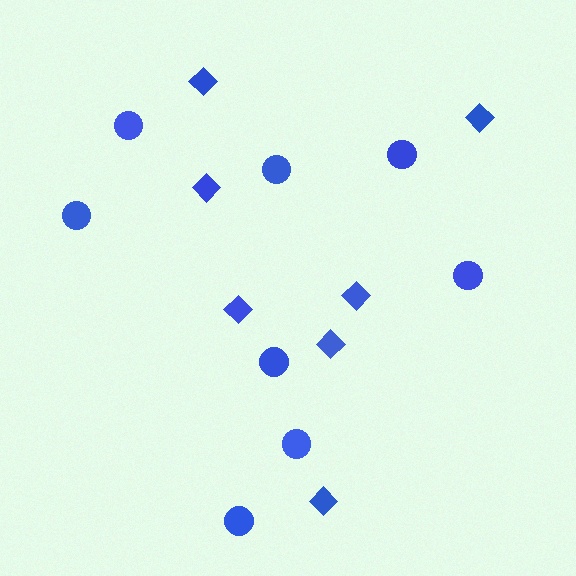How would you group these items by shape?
There are 2 groups: one group of circles (8) and one group of diamonds (7).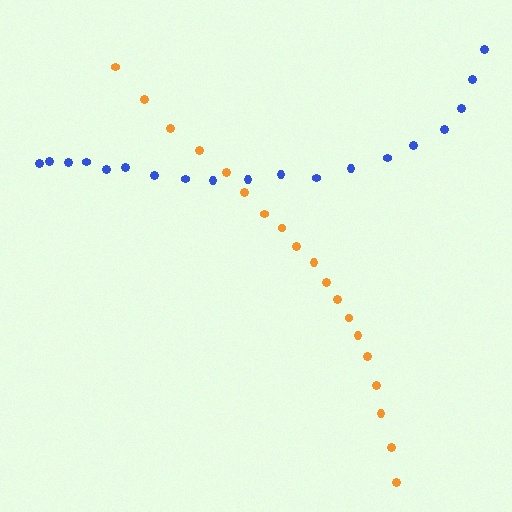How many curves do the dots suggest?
There are 2 distinct paths.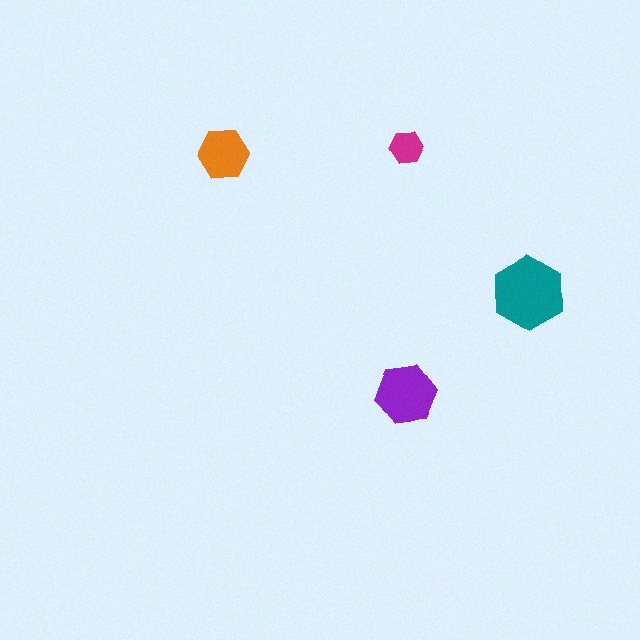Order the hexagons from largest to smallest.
the teal one, the purple one, the orange one, the magenta one.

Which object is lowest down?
The purple hexagon is bottommost.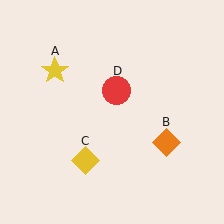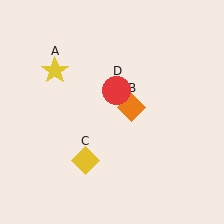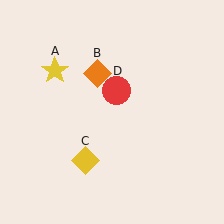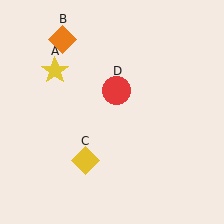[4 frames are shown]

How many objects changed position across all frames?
1 object changed position: orange diamond (object B).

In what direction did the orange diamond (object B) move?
The orange diamond (object B) moved up and to the left.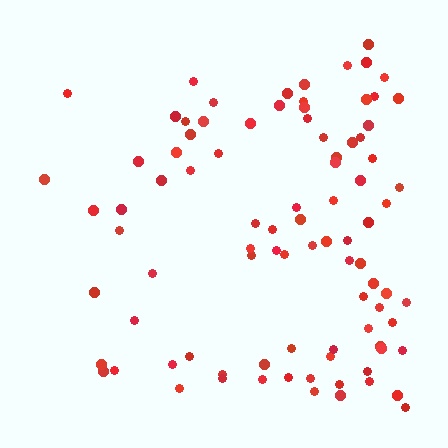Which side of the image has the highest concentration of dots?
The right.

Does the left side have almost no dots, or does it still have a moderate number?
Still a moderate number, just noticeably fewer than the right.